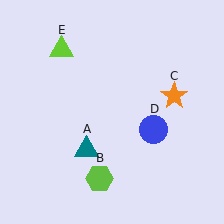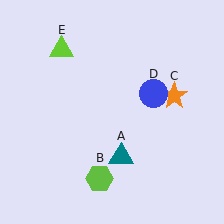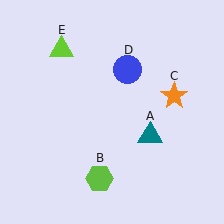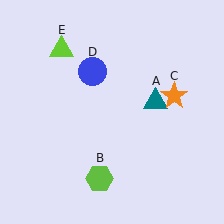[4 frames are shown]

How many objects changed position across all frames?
2 objects changed position: teal triangle (object A), blue circle (object D).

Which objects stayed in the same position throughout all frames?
Lime hexagon (object B) and orange star (object C) and lime triangle (object E) remained stationary.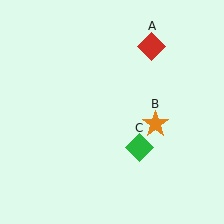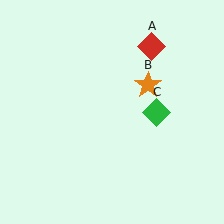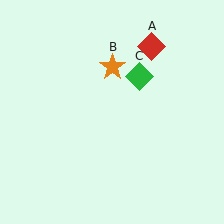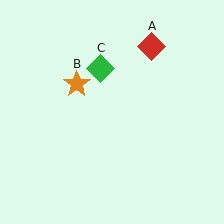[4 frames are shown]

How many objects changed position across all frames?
2 objects changed position: orange star (object B), green diamond (object C).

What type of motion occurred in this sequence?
The orange star (object B), green diamond (object C) rotated counterclockwise around the center of the scene.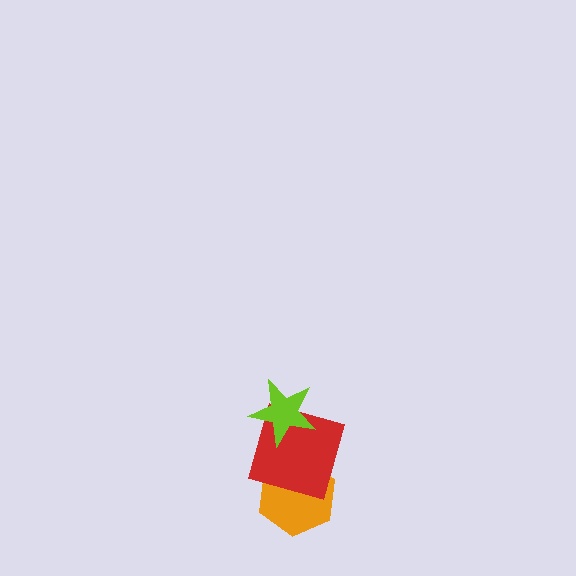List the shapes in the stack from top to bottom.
From top to bottom: the lime star, the red square, the orange hexagon.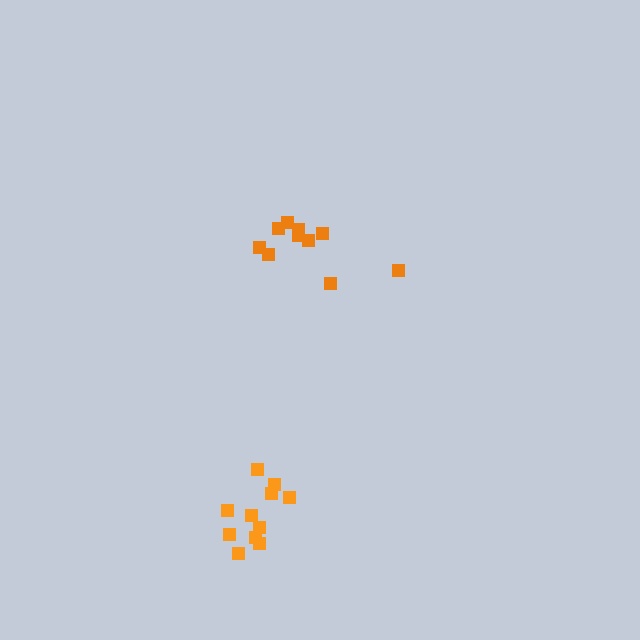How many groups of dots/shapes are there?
There are 2 groups.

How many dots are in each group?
Group 1: 11 dots, Group 2: 10 dots (21 total).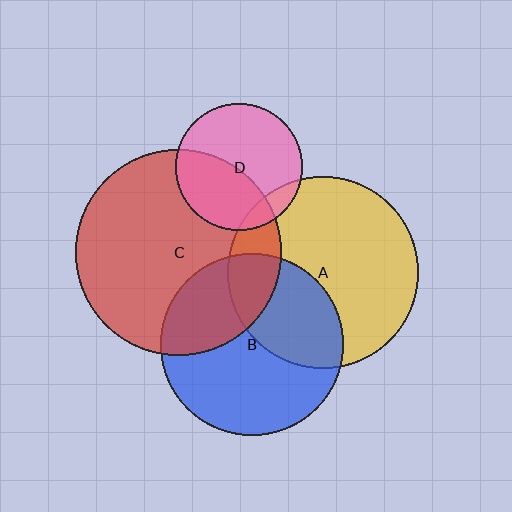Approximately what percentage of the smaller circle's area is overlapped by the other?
Approximately 40%.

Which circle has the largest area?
Circle C (red).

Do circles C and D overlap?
Yes.